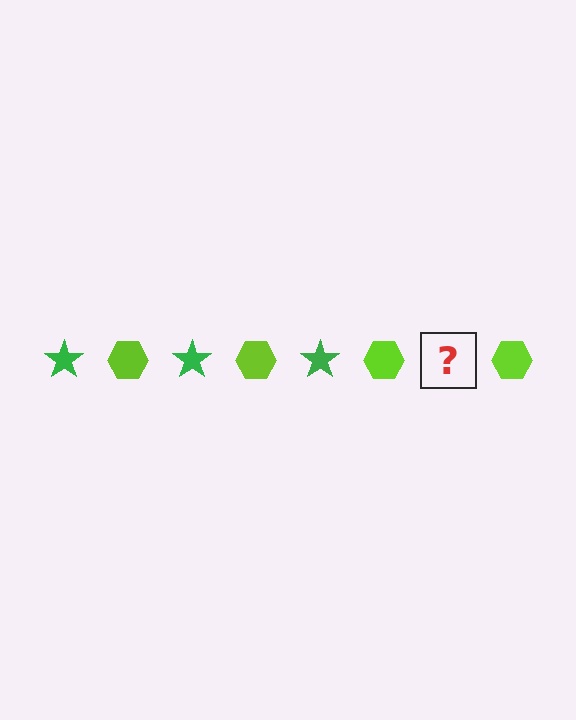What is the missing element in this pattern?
The missing element is a green star.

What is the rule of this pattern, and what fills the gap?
The rule is that the pattern alternates between green star and lime hexagon. The gap should be filled with a green star.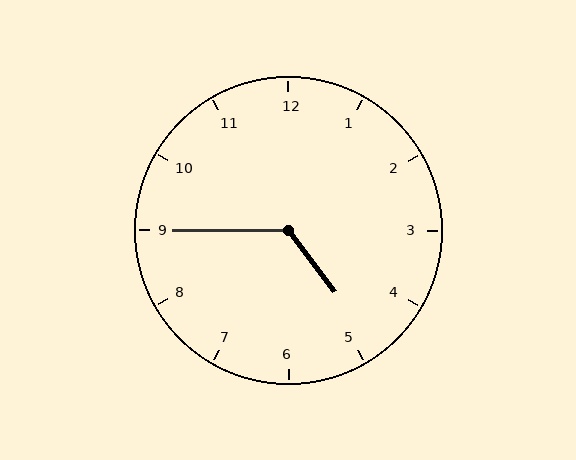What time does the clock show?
4:45.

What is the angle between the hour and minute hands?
Approximately 128 degrees.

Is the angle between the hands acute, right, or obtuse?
It is obtuse.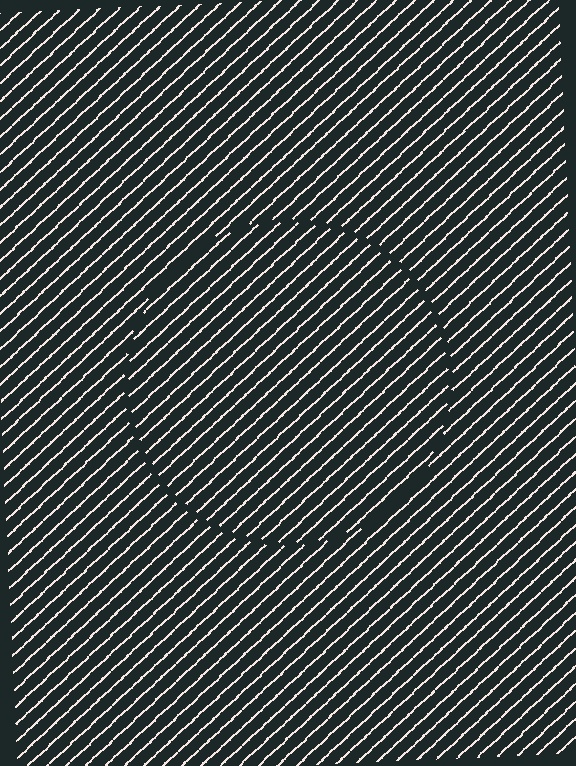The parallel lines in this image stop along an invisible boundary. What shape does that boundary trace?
An illusory circle. The interior of the shape contains the same grating, shifted by half a period — the contour is defined by the phase discontinuity where line-ends from the inner and outer gratings abut.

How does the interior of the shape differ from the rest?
The interior of the shape contains the same grating, shifted by half a period — the contour is defined by the phase discontinuity where line-ends from the inner and outer gratings abut.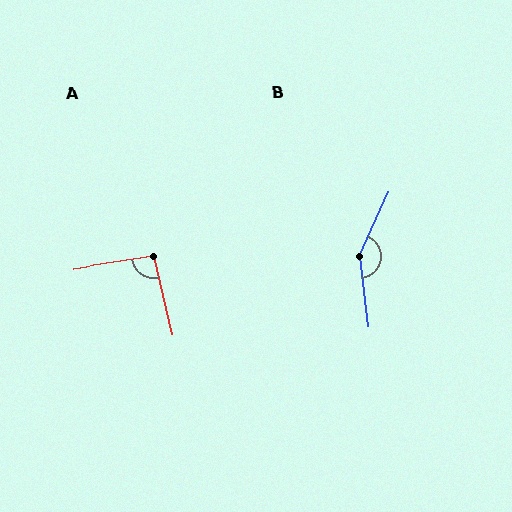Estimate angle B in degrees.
Approximately 148 degrees.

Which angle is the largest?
B, at approximately 148 degrees.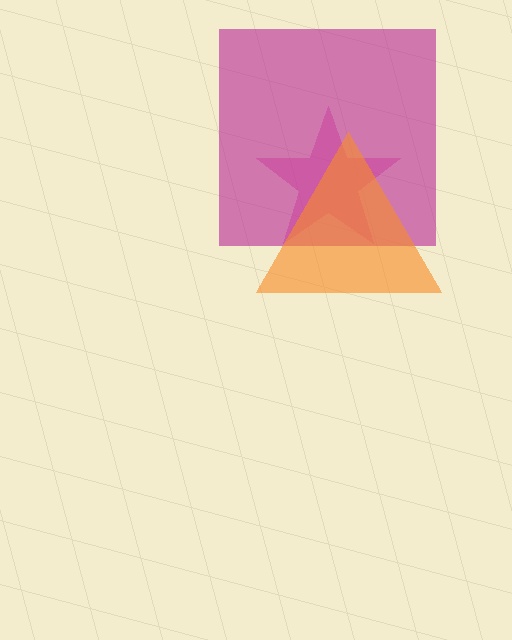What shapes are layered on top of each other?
The layered shapes are: a pink star, a magenta square, an orange triangle.